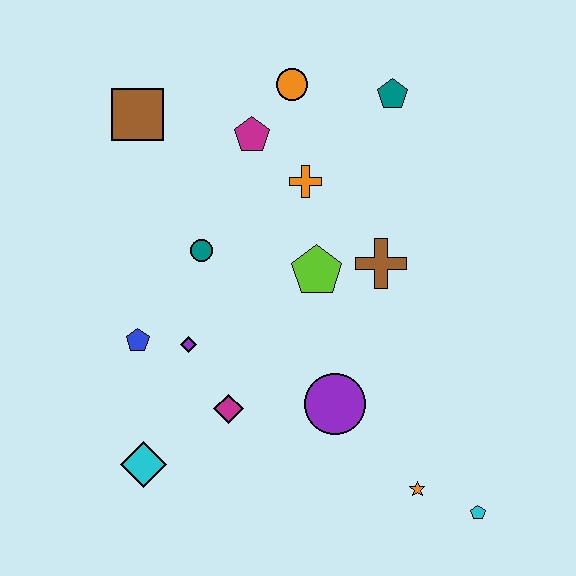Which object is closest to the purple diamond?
The blue pentagon is closest to the purple diamond.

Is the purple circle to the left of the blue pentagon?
No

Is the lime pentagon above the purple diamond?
Yes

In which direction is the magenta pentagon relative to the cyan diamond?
The magenta pentagon is above the cyan diamond.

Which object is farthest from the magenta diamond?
The teal pentagon is farthest from the magenta diamond.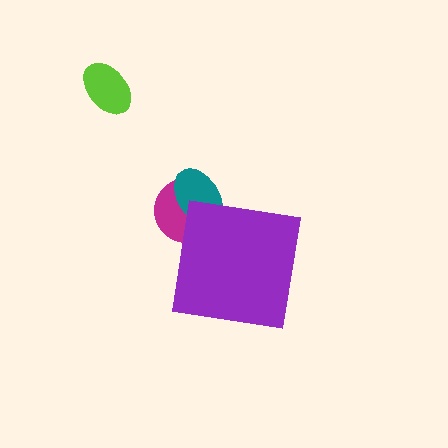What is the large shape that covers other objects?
A purple square.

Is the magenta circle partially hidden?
Yes, the magenta circle is partially hidden behind the purple square.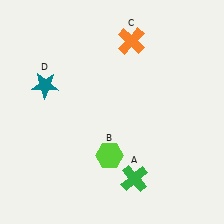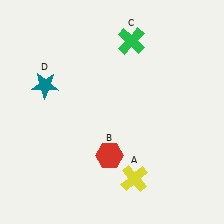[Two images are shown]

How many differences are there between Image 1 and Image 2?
There are 3 differences between the two images.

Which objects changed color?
A changed from green to yellow. B changed from lime to red. C changed from orange to green.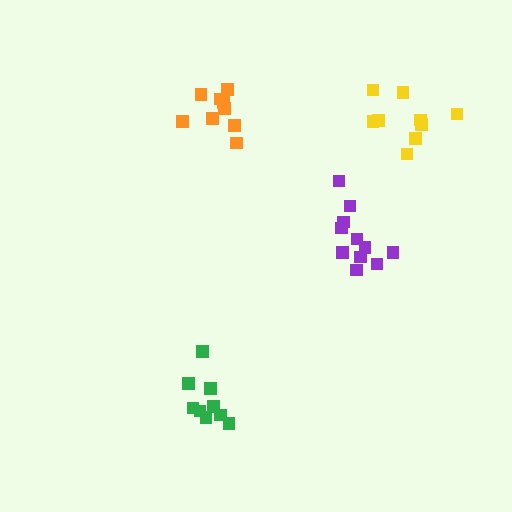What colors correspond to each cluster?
The clusters are colored: green, yellow, purple, orange.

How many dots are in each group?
Group 1: 9 dots, Group 2: 9 dots, Group 3: 11 dots, Group 4: 9 dots (38 total).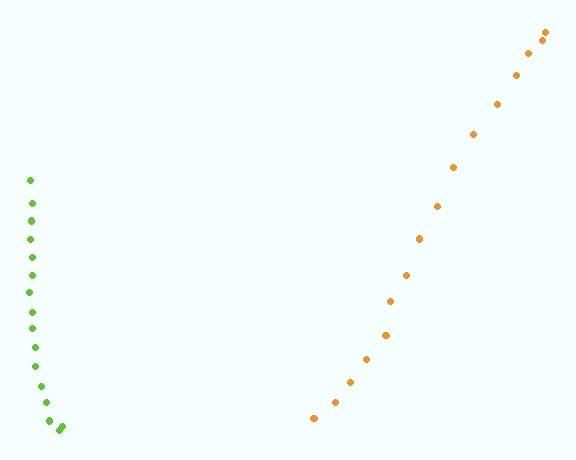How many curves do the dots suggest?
There are 2 distinct paths.